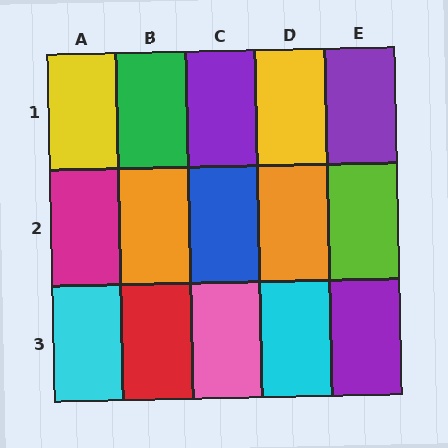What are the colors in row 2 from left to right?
Magenta, orange, blue, orange, lime.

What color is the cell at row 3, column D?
Cyan.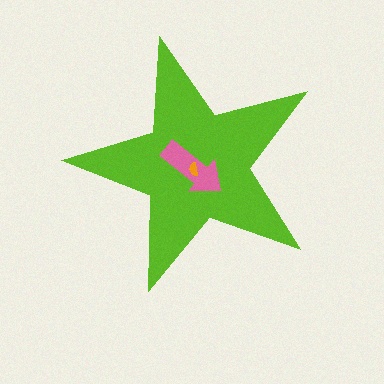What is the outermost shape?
The lime star.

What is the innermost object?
The orange semicircle.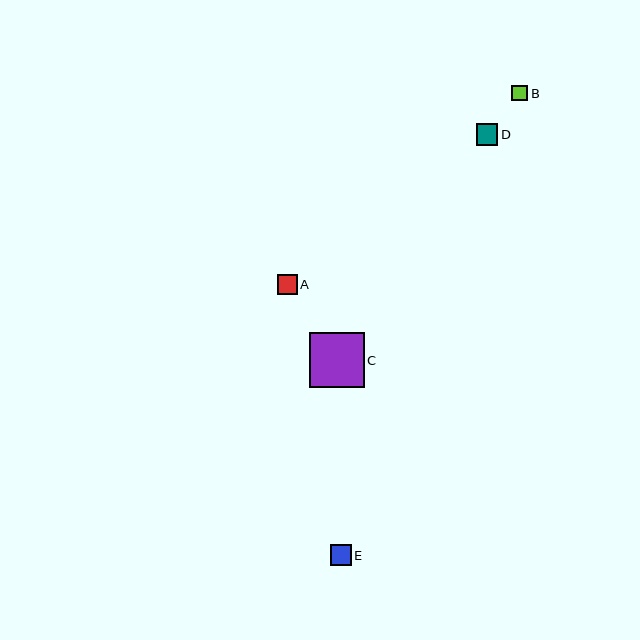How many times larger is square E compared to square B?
Square E is approximately 1.3 times the size of square B.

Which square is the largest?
Square C is the largest with a size of approximately 55 pixels.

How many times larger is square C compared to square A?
Square C is approximately 2.8 times the size of square A.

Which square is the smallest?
Square B is the smallest with a size of approximately 16 pixels.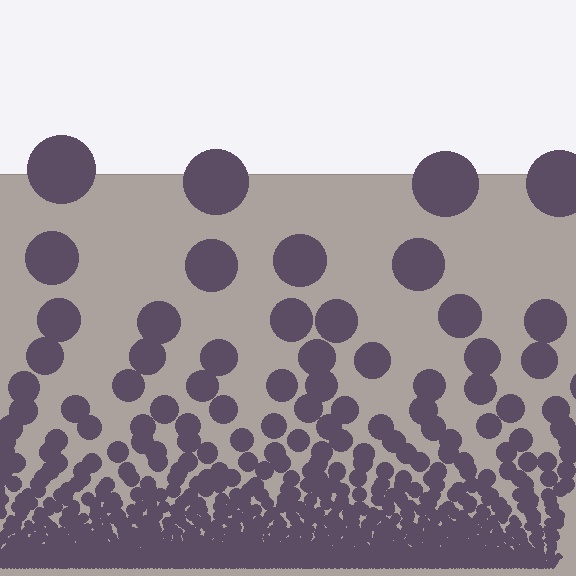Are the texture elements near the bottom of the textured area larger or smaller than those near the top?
Smaller. The gradient is inverted — elements near the bottom are smaller and denser.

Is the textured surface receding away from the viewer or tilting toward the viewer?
The surface appears to tilt toward the viewer. Texture elements get larger and sparser toward the top.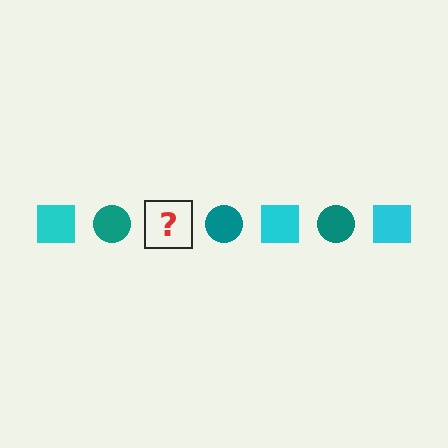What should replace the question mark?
The question mark should be replaced with a cyan square.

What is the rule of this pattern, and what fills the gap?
The rule is that the pattern alternates between cyan square and teal circle. The gap should be filled with a cyan square.